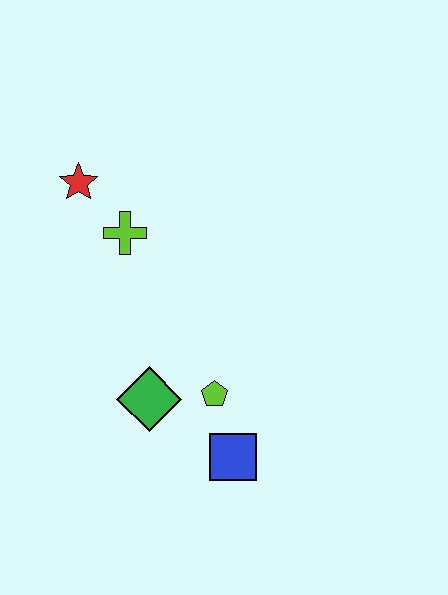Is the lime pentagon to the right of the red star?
Yes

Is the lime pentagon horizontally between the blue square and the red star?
Yes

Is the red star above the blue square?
Yes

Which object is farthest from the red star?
The blue square is farthest from the red star.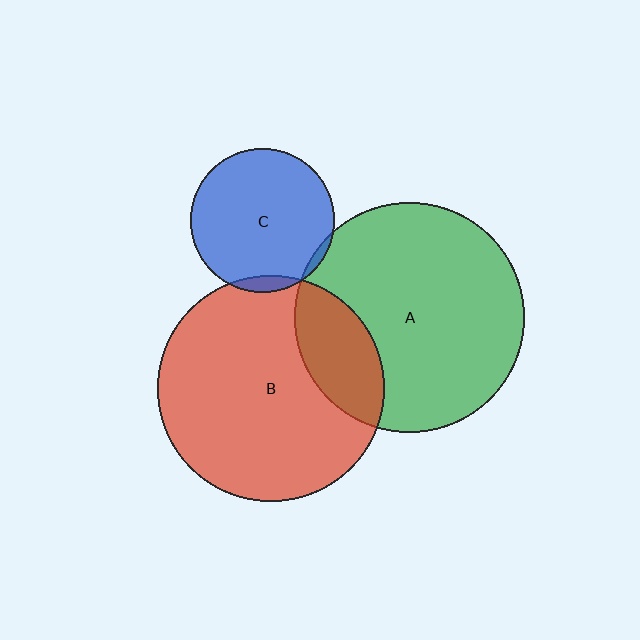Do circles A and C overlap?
Yes.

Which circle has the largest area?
Circle A (green).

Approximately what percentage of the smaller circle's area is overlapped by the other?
Approximately 5%.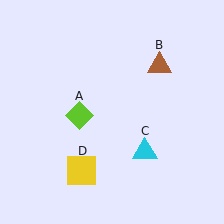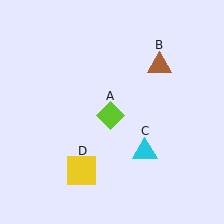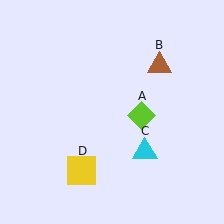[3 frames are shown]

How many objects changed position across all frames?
1 object changed position: lime diamond (object A).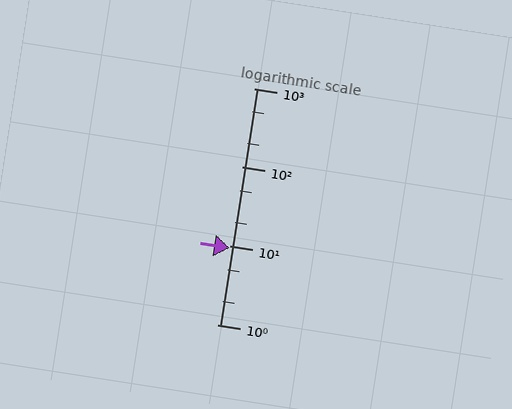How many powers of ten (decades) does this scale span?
The scale spans 3 decades, from 1 to 1000.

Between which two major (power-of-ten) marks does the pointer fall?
The pointer is between 1 and 10.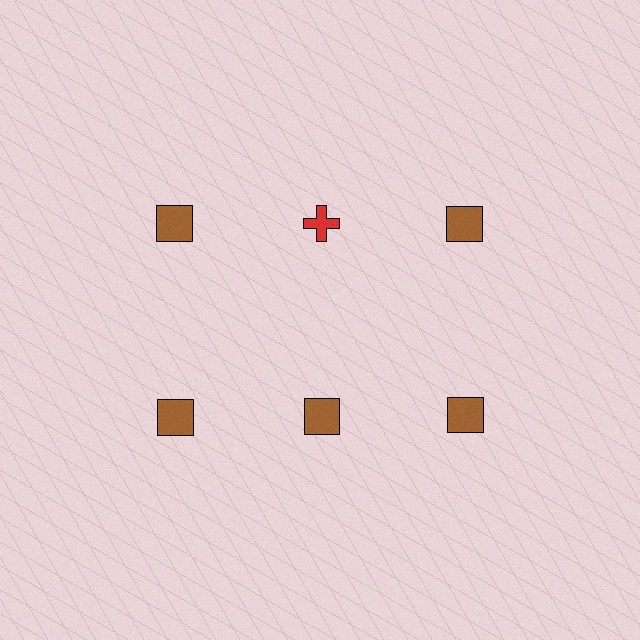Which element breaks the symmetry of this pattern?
The red cross in the top row, second from left column breaks the symmetry. All other shapes are brown squares.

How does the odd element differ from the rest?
It differs in both color (red instead of brown) and shape (cross instead of square).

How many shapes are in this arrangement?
There are 6 shapes arranged in a grid pattern.